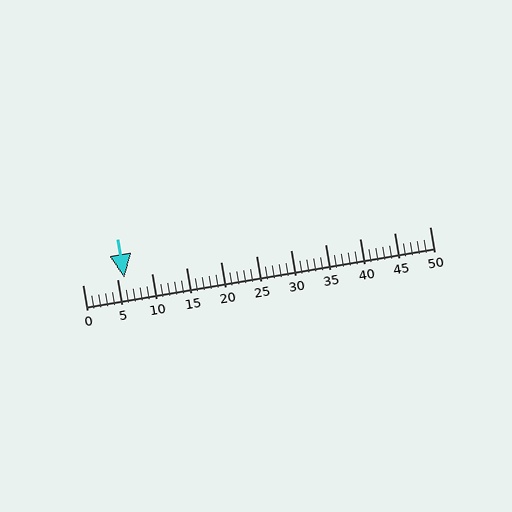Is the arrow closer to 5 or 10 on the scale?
The arrow is closer to 5.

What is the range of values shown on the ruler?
The ruler shows values from 0 to 50.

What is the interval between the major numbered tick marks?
The major tick marks are spaced 5 units apart.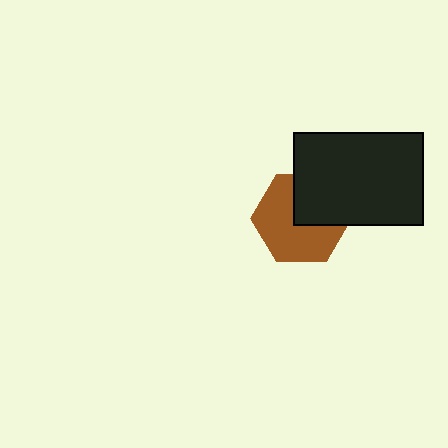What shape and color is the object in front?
The object in front is a black rectangle.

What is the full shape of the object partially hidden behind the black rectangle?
The partially hidden object is a brown hexagon.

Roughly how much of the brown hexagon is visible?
About half of it is visible (roughly 63%).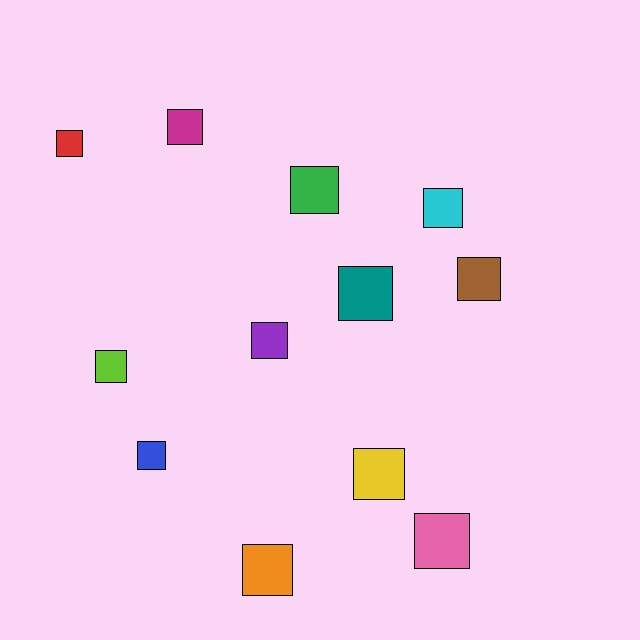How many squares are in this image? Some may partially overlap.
There are 12 squares.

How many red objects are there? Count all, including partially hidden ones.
There is 1 red object.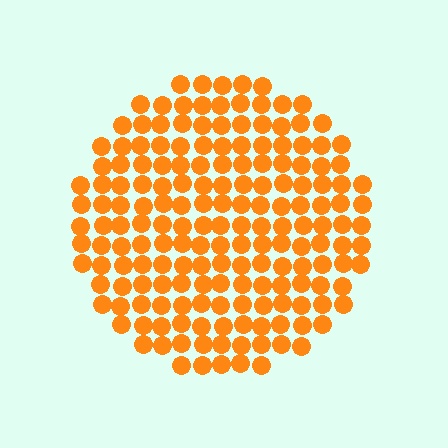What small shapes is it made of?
It is made of small circles.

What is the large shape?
The large shape is a circle.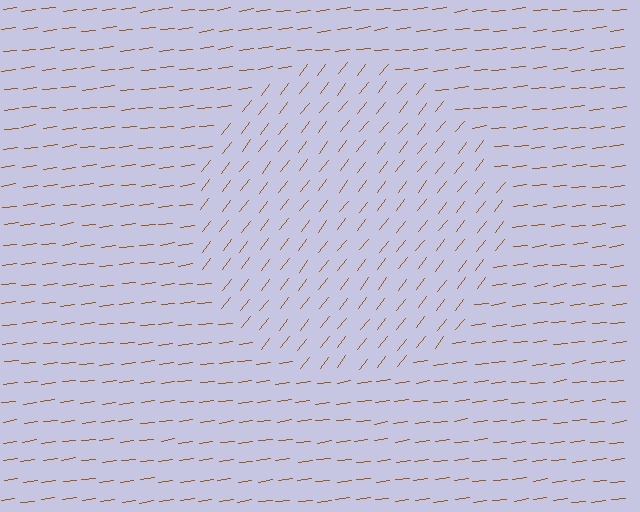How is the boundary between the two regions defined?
The boundary is defined purely by a change in line orientation (approximately 45 degrees difference). All lines are the same color and thickness.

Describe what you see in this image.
The image is filled with small brown line segments. A circle region in the image has lines oriented differently from the surrounding lines, creating a visible texture boundary.